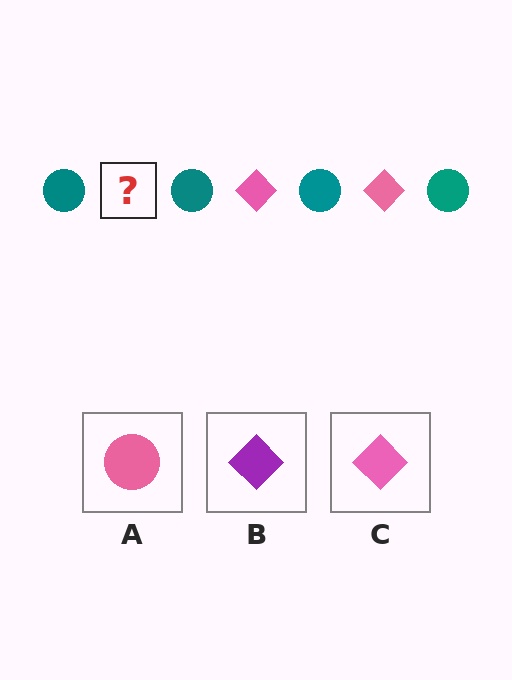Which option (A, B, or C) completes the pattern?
C.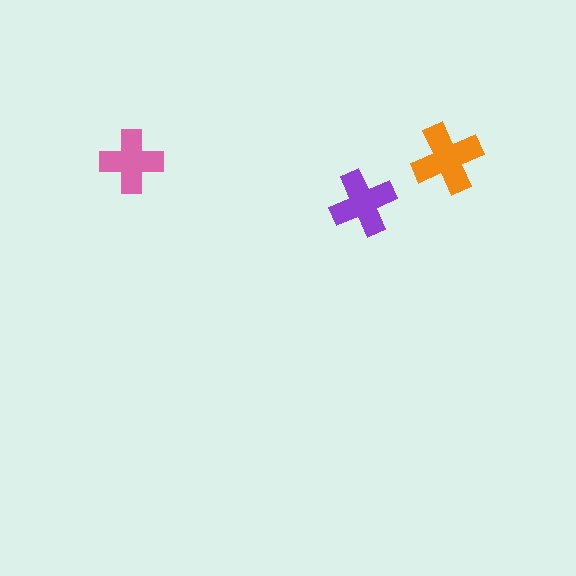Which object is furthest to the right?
The orange cross is rightmost.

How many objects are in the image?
There are 3 objects in the image.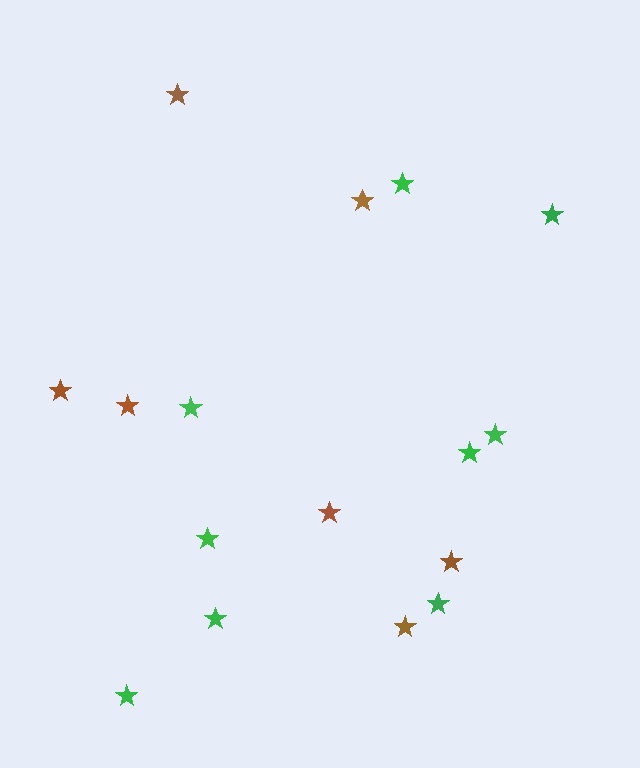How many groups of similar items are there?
There are 2 groups: one group of green stars (9) and one group of brown stars (7).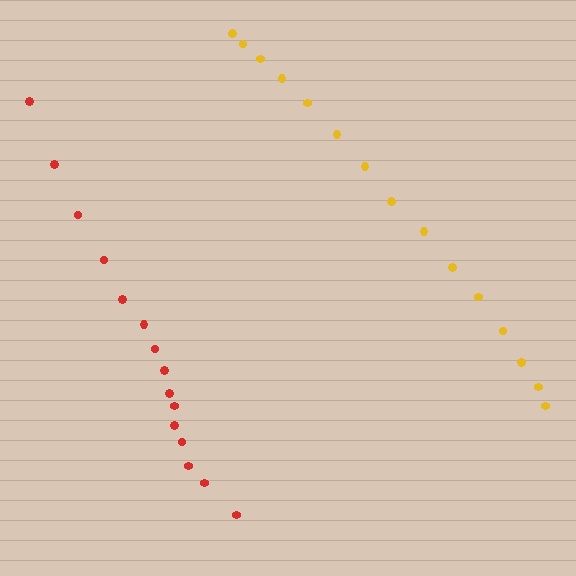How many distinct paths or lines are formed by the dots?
There are 2 distinct paths.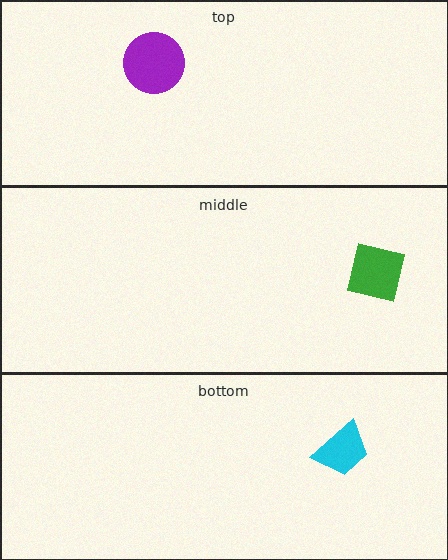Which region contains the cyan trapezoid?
The bottom region.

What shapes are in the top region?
The purple circle.